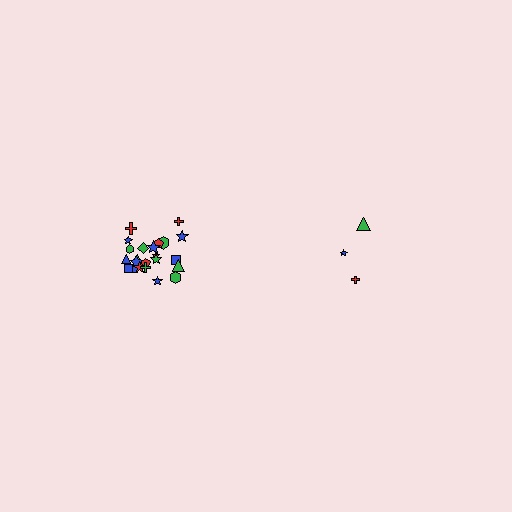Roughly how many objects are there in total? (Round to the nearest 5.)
Roughly 30 objects in total.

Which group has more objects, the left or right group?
The left group.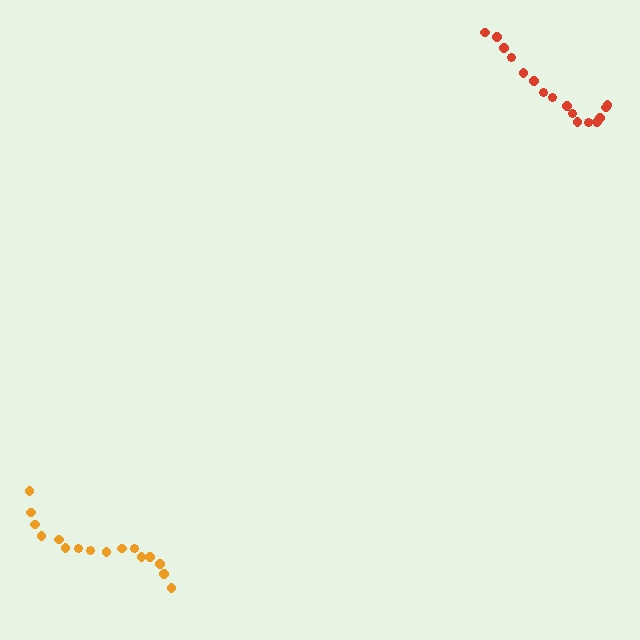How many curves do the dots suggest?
There are 2 distinct paths.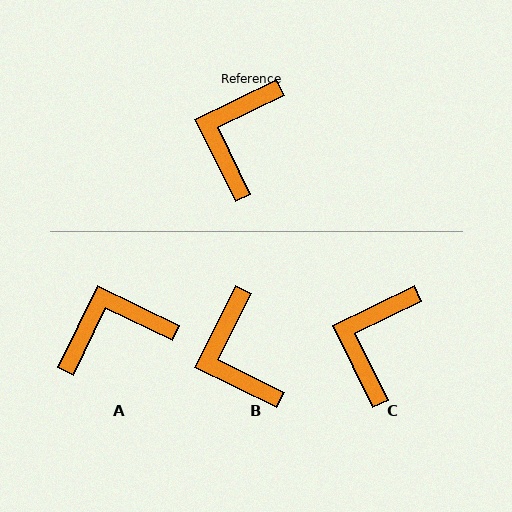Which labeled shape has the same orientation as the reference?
C.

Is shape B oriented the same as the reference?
No, it is off by about 37 degrees.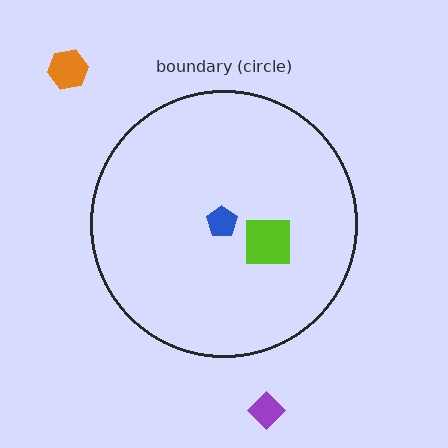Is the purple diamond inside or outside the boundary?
Outside.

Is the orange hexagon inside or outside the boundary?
Outside.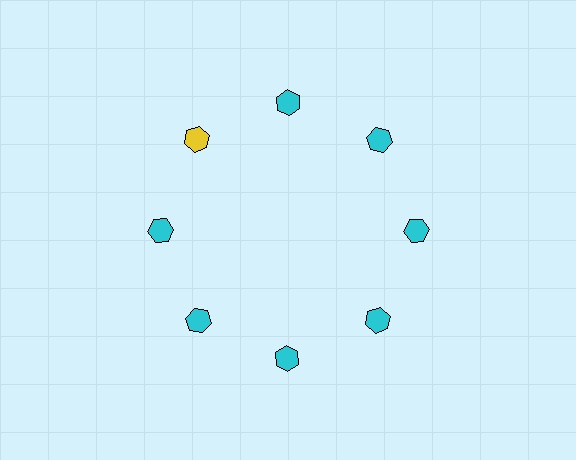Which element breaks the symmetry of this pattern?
The yellow hexagon at roughly the 10 o'clock position breaks the symmetry. All other shapes are cyan hexagons.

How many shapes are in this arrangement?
There are 8 shapes arranged in a ring pattern.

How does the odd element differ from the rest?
It has a different color: yellow instead of cyan.